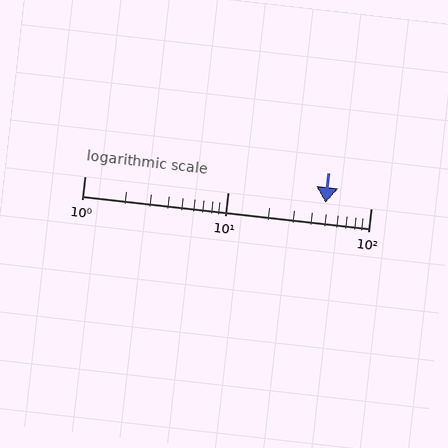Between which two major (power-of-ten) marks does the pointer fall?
The pointer is between 10 and 100.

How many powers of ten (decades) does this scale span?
The scale spans 2 decades, from 1 to 100.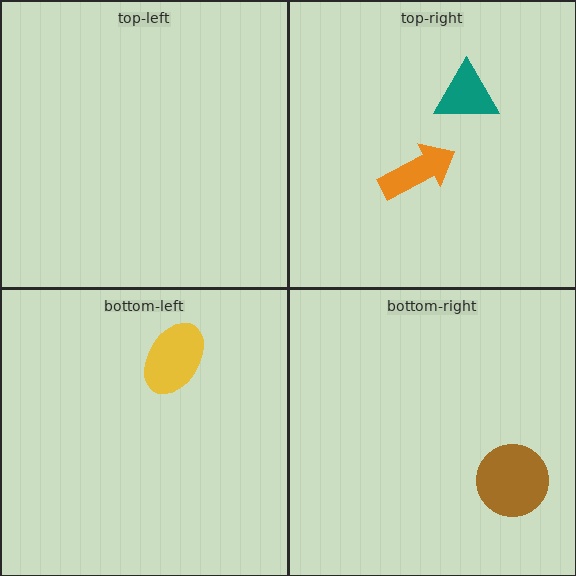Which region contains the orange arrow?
The top-right region.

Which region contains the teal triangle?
The top-right region.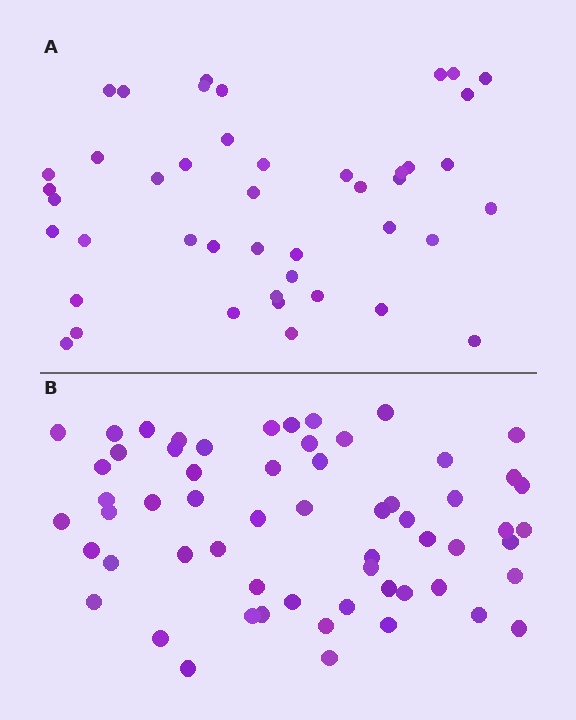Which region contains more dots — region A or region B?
Region B (the bottom region) has more dots.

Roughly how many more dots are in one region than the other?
Region B has approximately 15 more dots than region A.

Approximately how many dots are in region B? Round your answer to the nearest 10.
About 60 dots.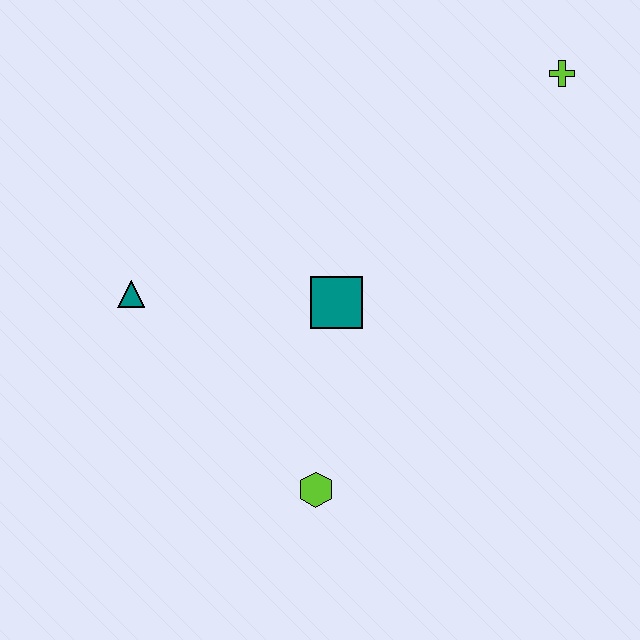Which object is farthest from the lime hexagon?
The lime cross is farthest from the lime hexagon.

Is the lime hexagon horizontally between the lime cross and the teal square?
No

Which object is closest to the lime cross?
The teal square is closest to the lime cross.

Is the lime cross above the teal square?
Yes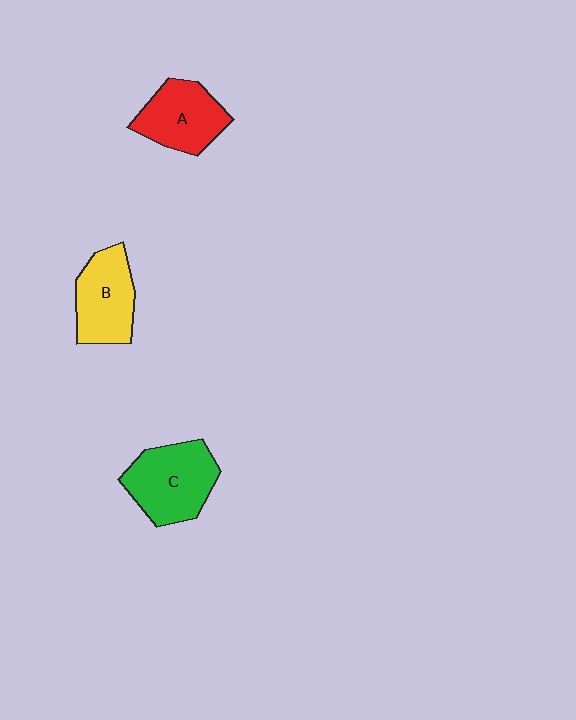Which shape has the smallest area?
Shape A (red).